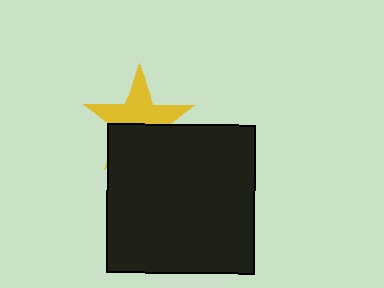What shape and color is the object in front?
The object in front is a black square.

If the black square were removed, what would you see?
You would see the complete yellow star.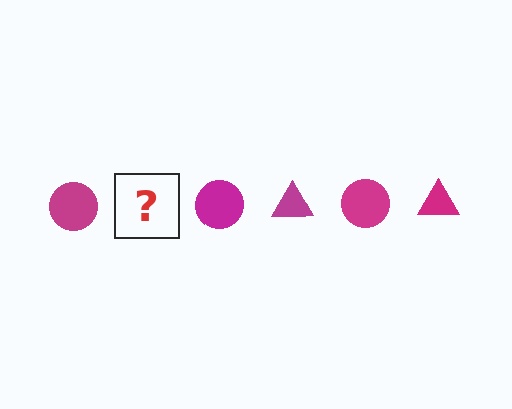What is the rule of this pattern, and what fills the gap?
The rule is that the pattern cycles through circle, triangle shapes in magenta. The gap should be filled with a magenta triangle.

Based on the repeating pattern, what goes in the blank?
The blank should be a magenta triangle.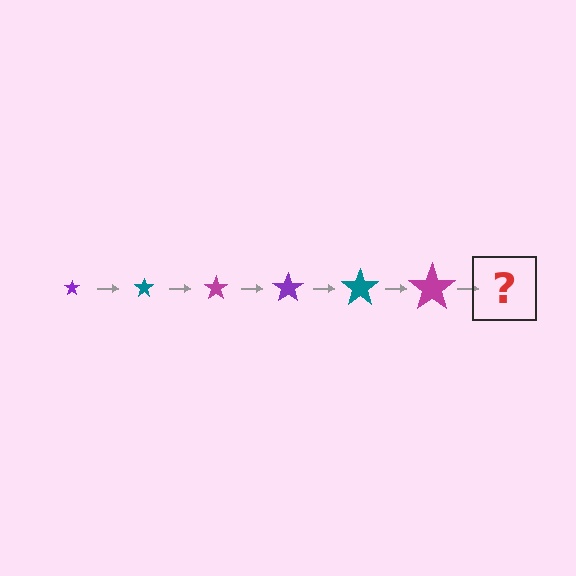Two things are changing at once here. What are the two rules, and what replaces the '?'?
The two rules are that the star grows larger each step and the color cycles through purple, teal, and magenta. The '?' should be a purple star, larger than the previous one.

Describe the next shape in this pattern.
It should be a purple star, larger than the previous one.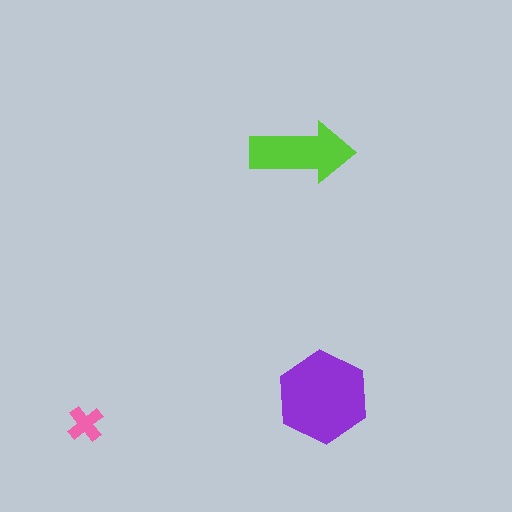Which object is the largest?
The purple hexagon.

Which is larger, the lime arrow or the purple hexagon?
The purple hexagon.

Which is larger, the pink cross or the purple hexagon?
The purple hexagon.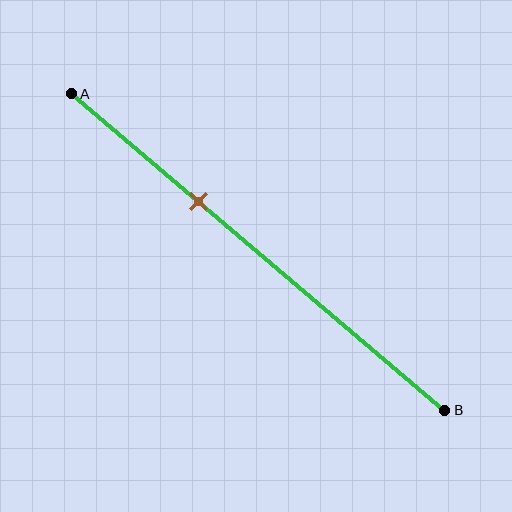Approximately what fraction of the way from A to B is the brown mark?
The brown mark is approximately 35% of the way from A to B.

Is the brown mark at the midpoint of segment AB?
No, the mark is at about 35% from A, not at the 50% midpoint.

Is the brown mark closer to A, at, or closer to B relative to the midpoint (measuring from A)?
The brown mark is closer to point A than the midpoint of segment AB.